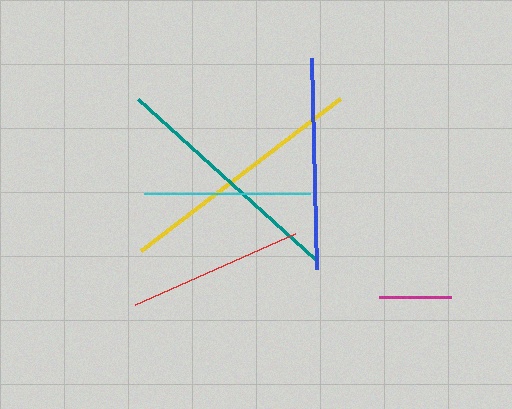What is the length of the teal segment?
The teal segment is approximately 238 pixels long.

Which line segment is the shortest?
The magenta line is the shortest at approximately 72 pixels.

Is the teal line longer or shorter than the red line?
The teal line is longer than the red line.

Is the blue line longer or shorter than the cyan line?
The blue line is longer than the cyan line.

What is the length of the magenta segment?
The magenta segment is approximately 72 pixels long.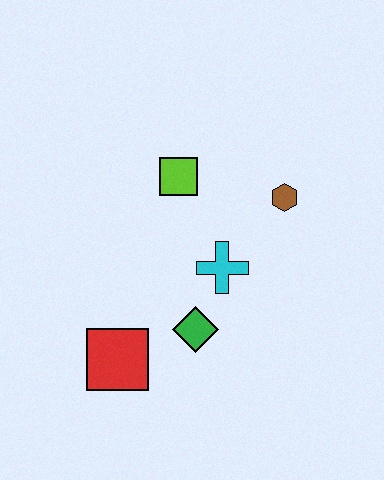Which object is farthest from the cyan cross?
The red square is farthest from the cyan cross.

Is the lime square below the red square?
No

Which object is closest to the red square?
The green diamond is closest to the red square.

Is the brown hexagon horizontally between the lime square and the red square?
No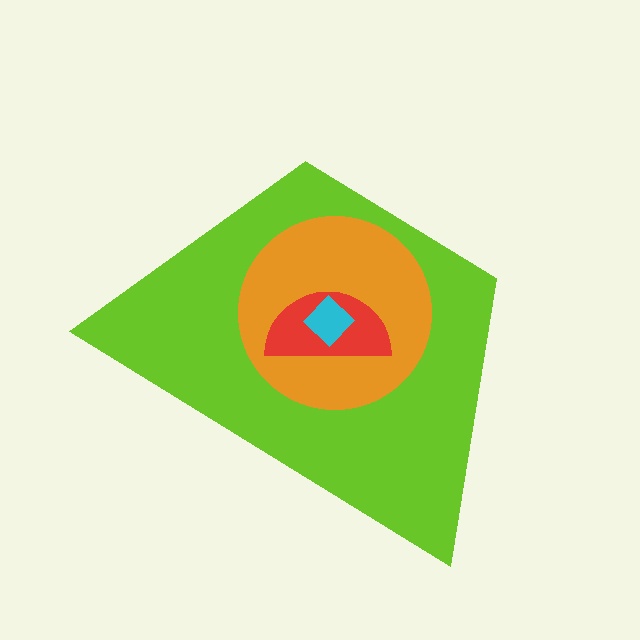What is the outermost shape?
The lime trapezoid.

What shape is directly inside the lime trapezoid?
The orange circle.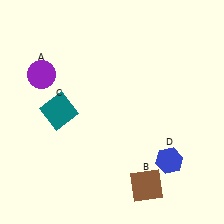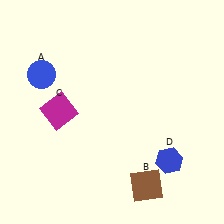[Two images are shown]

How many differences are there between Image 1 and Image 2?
There are 2 differences between the two images.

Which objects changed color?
A changed from purple to blue. C changed from teal to magenta.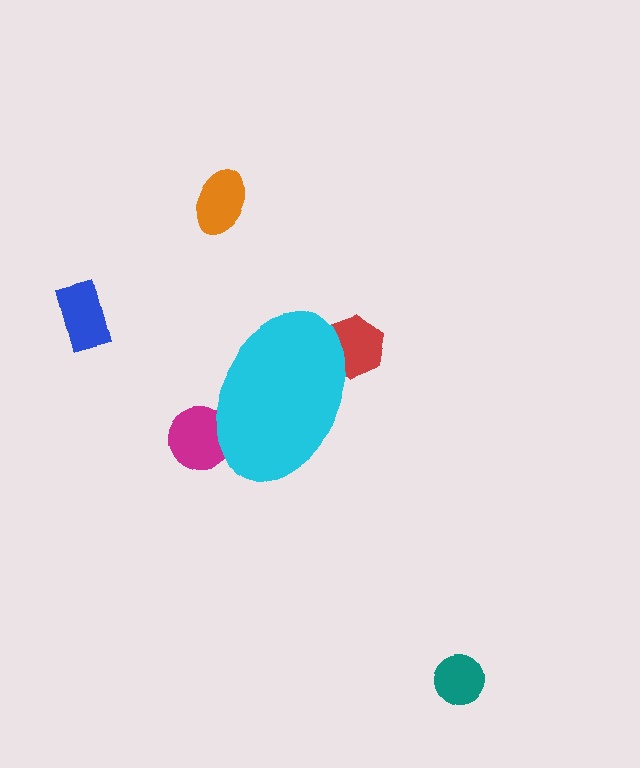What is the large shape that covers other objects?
A cyan ellipse.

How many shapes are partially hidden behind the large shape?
2 shapes are partially hidden.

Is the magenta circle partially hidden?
Yes, the magenta circle is partially hidden behind the cyan ellipse.